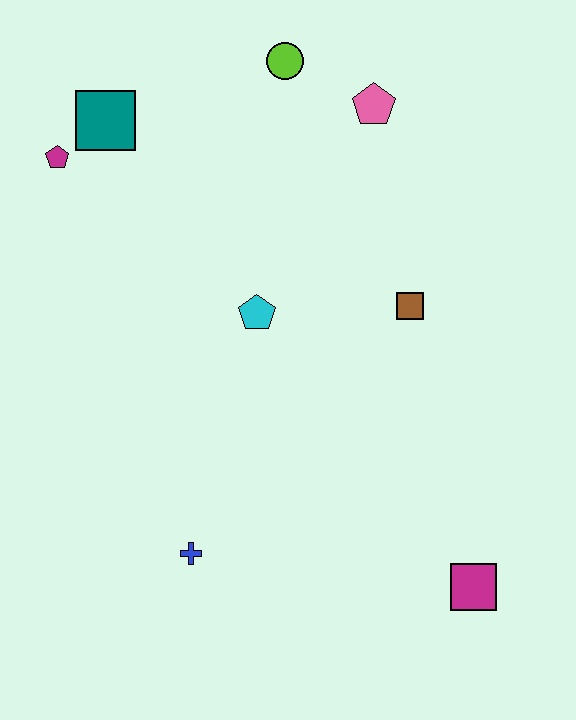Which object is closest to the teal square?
The magenta pentagon is closest to the teal square.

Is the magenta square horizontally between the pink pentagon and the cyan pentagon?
No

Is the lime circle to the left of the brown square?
Yes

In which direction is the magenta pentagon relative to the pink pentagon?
The magenta pentagon is to the left of the pink pentagon.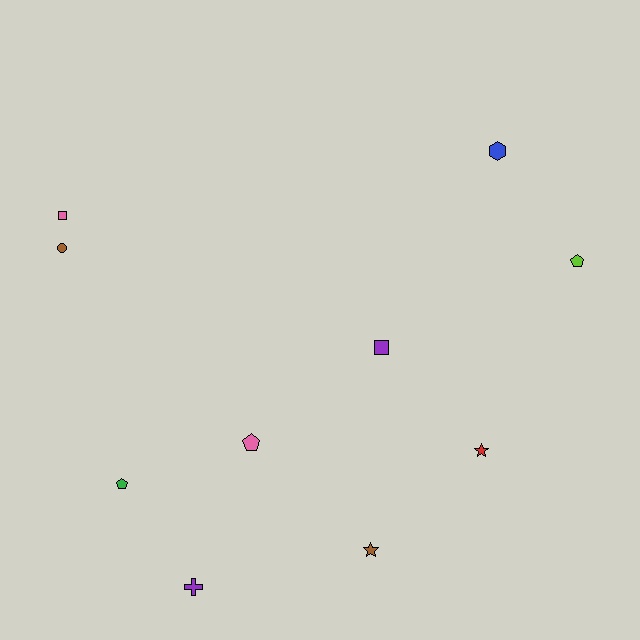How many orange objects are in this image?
There are no orange objects.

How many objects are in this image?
There are 10 objects.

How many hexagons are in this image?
There is 1 hexagon.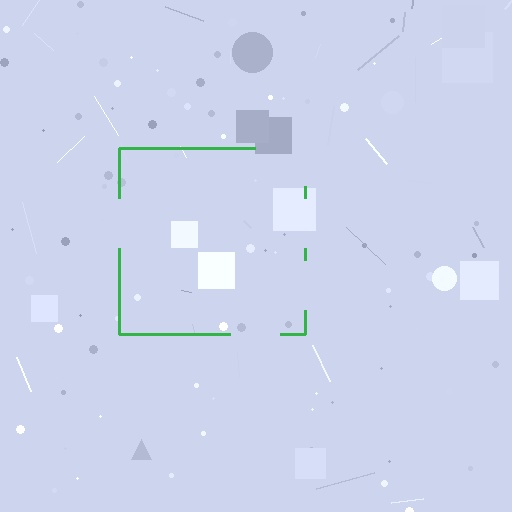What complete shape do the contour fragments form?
The contour fragments form a square.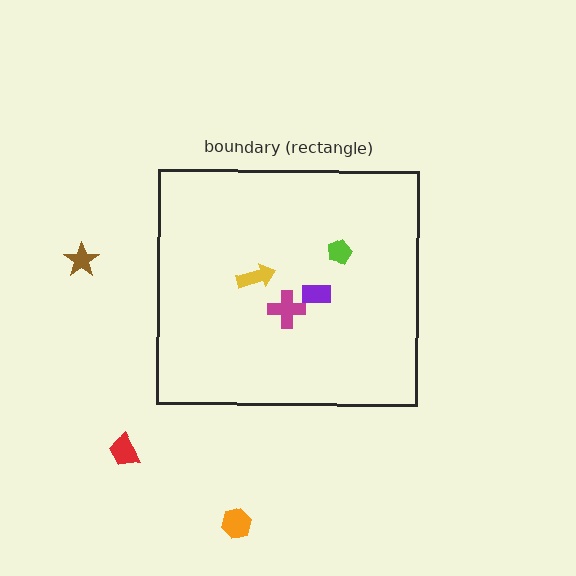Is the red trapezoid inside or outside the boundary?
Outside.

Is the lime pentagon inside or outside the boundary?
Inside.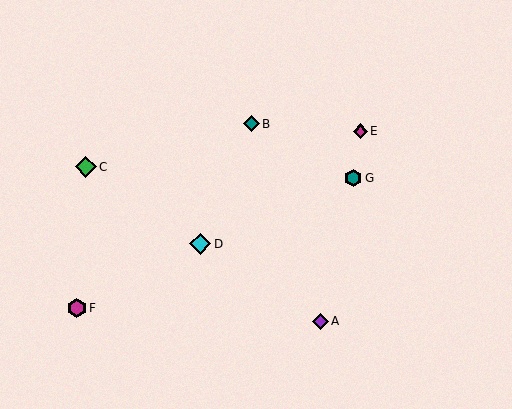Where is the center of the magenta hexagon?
The center of the magenta hexagon is at (77, 308).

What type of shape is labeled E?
Shape E is a magenta diamond.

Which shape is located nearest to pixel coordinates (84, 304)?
The magenta hexagon (labeled F) at (77, 308) is nearest to that location.